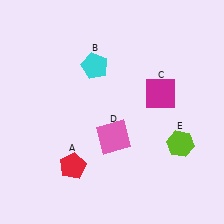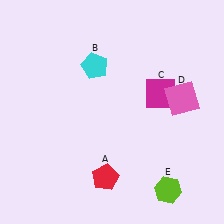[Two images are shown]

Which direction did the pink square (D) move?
The pink square (D) moved right.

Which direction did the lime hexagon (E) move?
The lime hexagon (E) moved down.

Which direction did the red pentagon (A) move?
The red pentagon (A) moved right.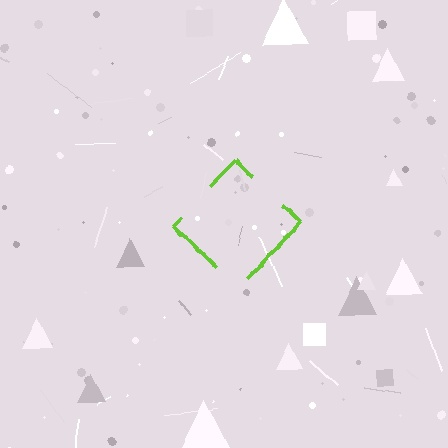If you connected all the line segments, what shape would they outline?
They would outline a diamond.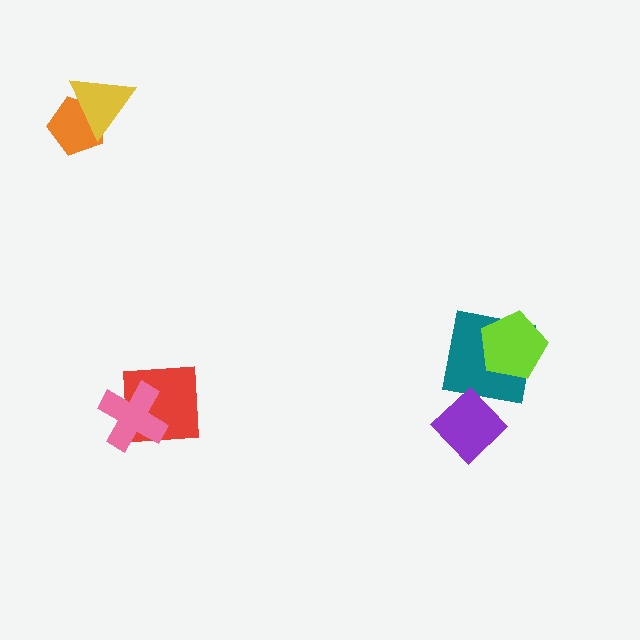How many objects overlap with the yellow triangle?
1 object overlaps with the yellow triangle.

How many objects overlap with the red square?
1 object overlaps with the red square.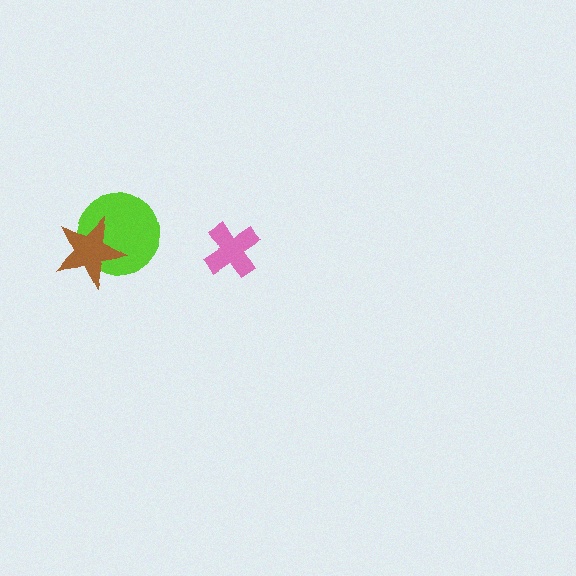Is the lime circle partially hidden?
Yes, it is partially covered by another shape.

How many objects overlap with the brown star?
1 object overlaps with the brown star.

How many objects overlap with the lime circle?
1 object overlaps with the lime circle.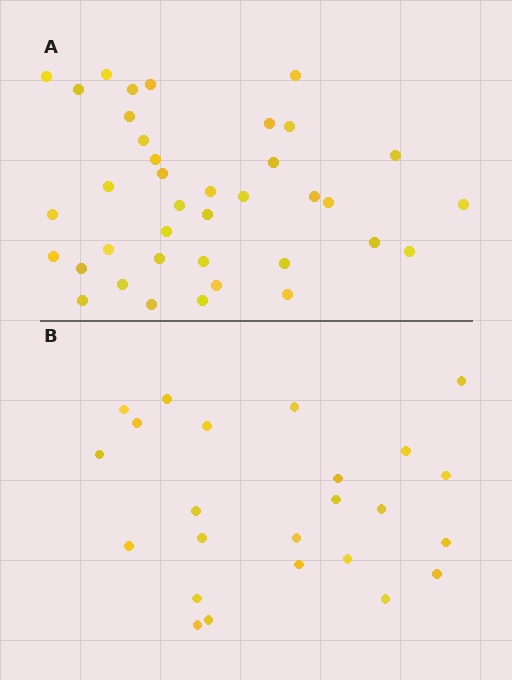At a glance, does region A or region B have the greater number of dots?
Region A (the top region) has more dots.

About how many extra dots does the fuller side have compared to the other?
Region A has approximately 15 more dots than region B.